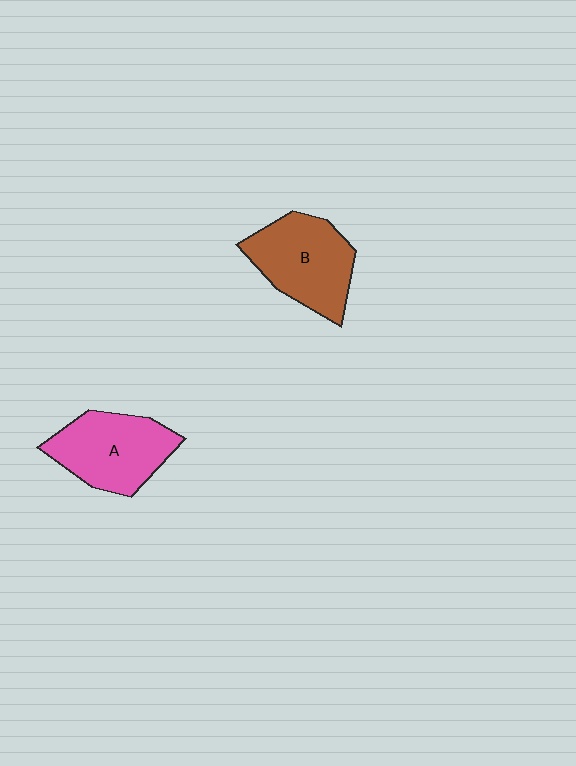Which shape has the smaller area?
Shape A (pink).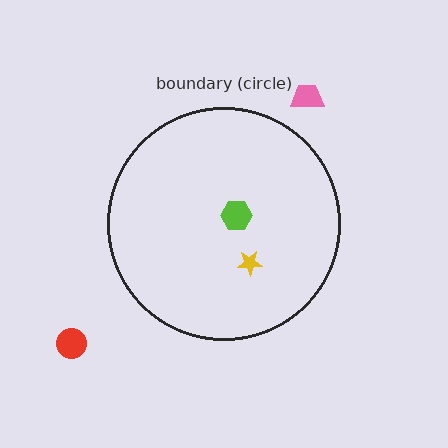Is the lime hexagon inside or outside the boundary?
Inside.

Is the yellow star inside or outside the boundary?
Inside.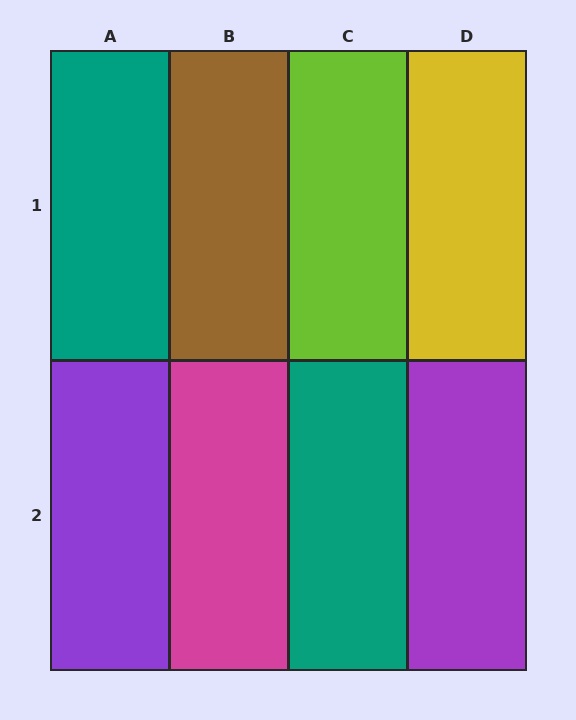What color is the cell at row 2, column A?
Purple.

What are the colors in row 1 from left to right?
Teal, brown, lime, yellow.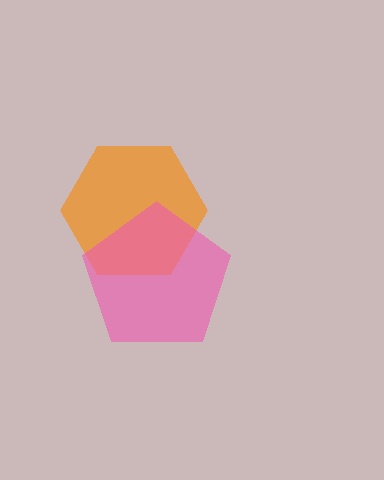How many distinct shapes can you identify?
There are 2 distinct shapes: an orange hexagon, a pink pentagon.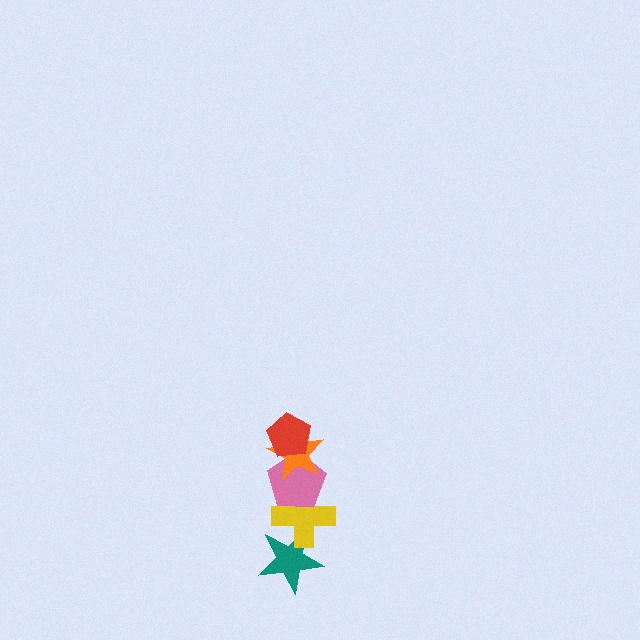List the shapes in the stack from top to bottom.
From top to bottom: the red pentagon, the orange star, the pink pentagon, the yellow cross, the teal star.